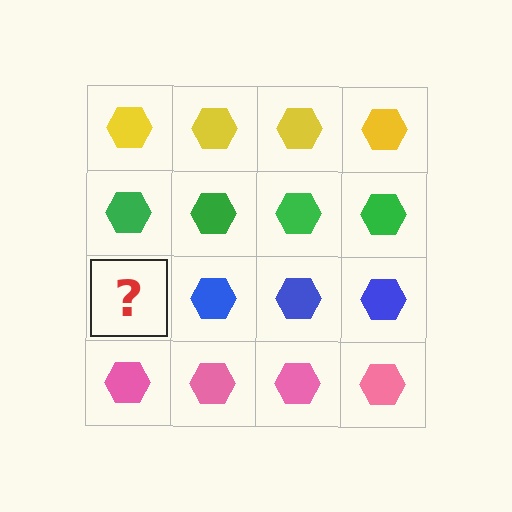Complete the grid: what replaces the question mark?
The question mark should be replaced with a blue hexagon.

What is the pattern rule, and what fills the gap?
The rule is that each row has a consistent color. The gap should be filled with a blue hexagon.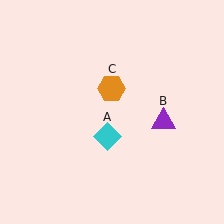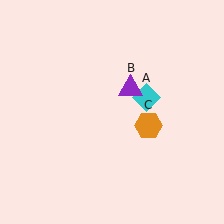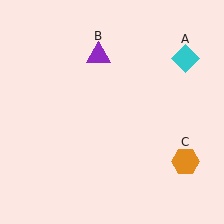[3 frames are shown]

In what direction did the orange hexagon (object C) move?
The orange hexagon (object C) moved down and to the right.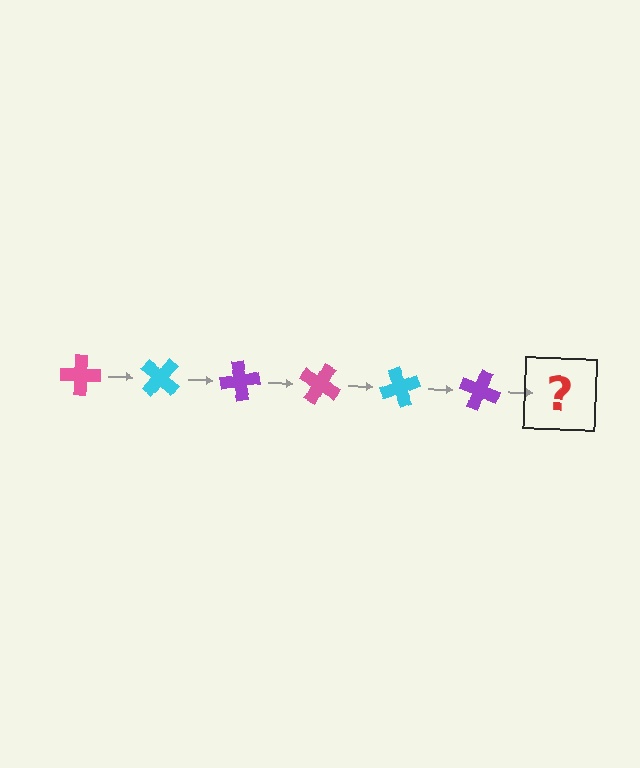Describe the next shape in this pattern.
It should be a pink cross, rotated 240 degrees from the start.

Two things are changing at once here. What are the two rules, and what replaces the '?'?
The two rules are that it rotates 40 degrees each step and the color cycles through pink, cyan, and purple. The '?' should be a pink cross, rotated 240 degrees from the start.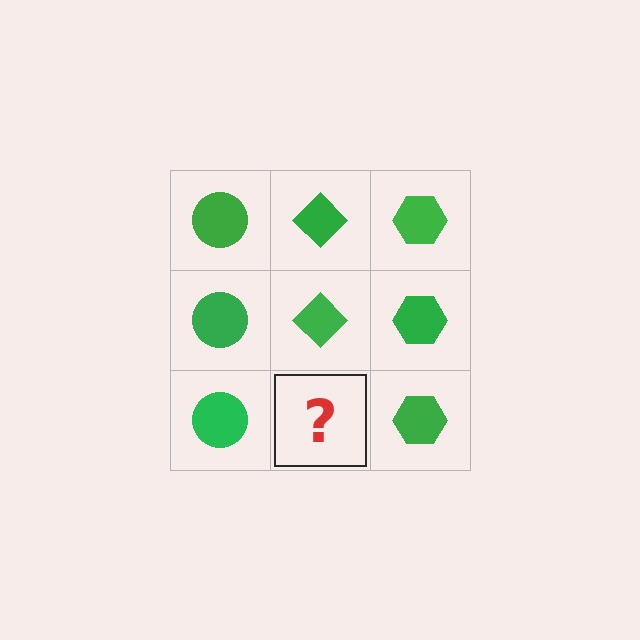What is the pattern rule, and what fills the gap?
The rule is that each column has a consistent shape. The gap should be filled with a green diamond.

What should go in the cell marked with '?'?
The missing cell should contain a green diamond.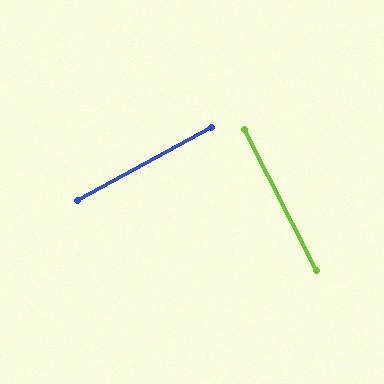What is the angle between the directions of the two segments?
Approximately 88 degrees.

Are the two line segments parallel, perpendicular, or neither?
Perpendicular — they meet at approximately 88°.